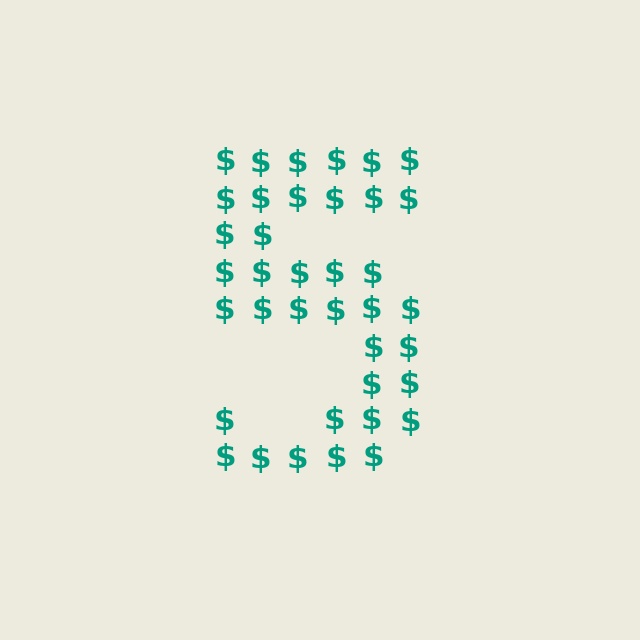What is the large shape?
The large shape is the digit 5.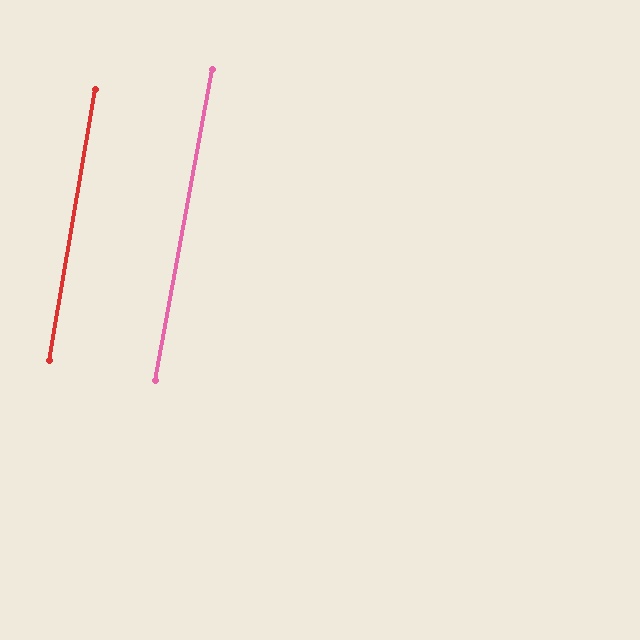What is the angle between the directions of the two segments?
Approximately 1 degree.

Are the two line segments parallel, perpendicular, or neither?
Parallel — their directions differ by only 0.6°.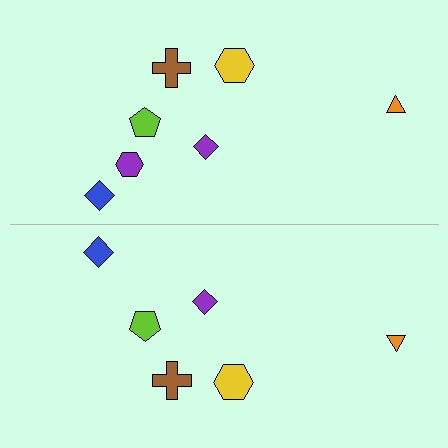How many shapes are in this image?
There are 13 shapes in this image.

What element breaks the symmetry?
A purple hexagon is missing from the bottom side.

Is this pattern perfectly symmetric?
No, the pattern is not perfectly symmetric. A purple hexagon is missing from the bottom side.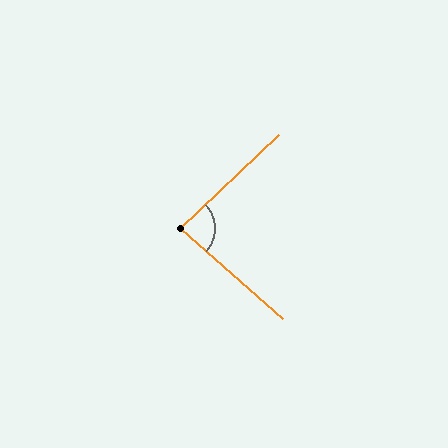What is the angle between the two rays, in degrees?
Approximately 85 degrees.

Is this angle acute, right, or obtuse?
It is acute.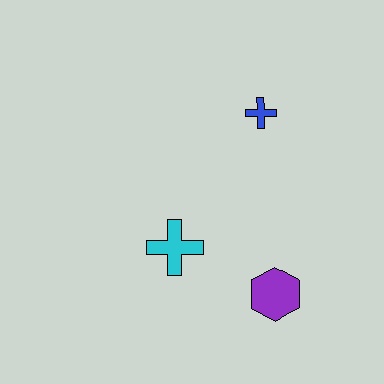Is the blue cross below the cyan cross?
No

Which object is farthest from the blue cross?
The purple hexagon is farthest from the blue cross.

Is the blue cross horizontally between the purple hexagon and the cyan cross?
Yes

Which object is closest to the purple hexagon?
The cyan cross is closest to the purple hexagon.